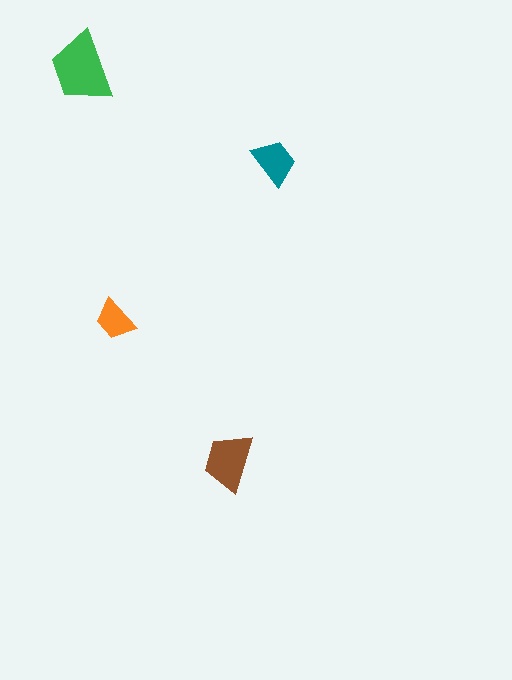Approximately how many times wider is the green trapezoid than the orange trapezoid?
About 1.5 times wider.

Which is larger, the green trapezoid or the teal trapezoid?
The green one.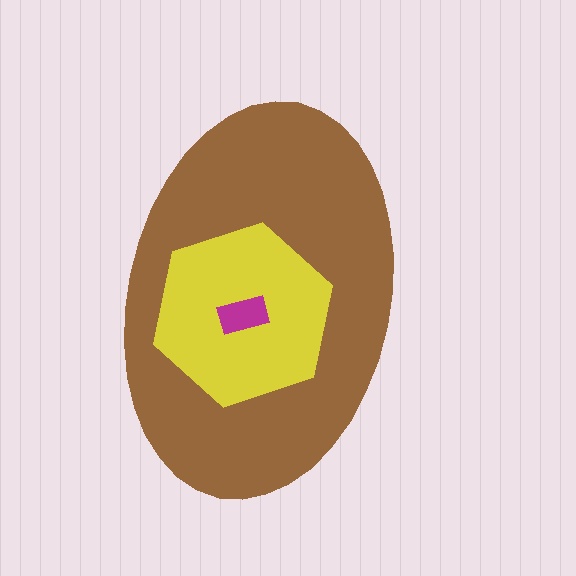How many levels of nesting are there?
3.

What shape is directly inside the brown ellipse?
The yellow hexagon.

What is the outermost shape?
The brown ellipse.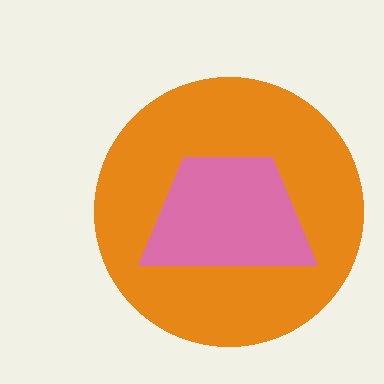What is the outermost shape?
The orange circle.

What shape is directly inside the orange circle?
The pink trapezoid.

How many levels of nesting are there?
2.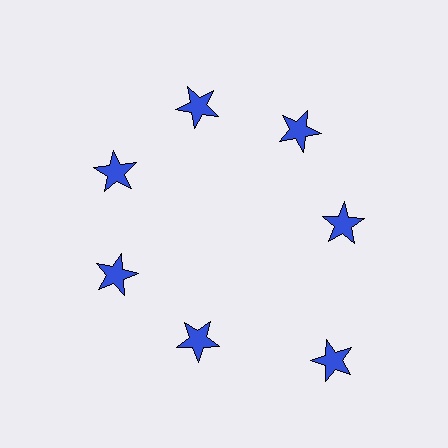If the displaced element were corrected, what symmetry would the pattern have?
It would have 7-fold rotational symmetry — the pattern would map onto itself every 51 degrees.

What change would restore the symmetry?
The symmetry would be restored by moving it inward, back onto the ring so that all 7 stars sit at equal angles and equal distance from the center.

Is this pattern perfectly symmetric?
No. The 7 blue stars are arranged in a ring, but one element near the 5 o'clock position is pushed outward from the center, breaking the 7-fold rotational symmetry.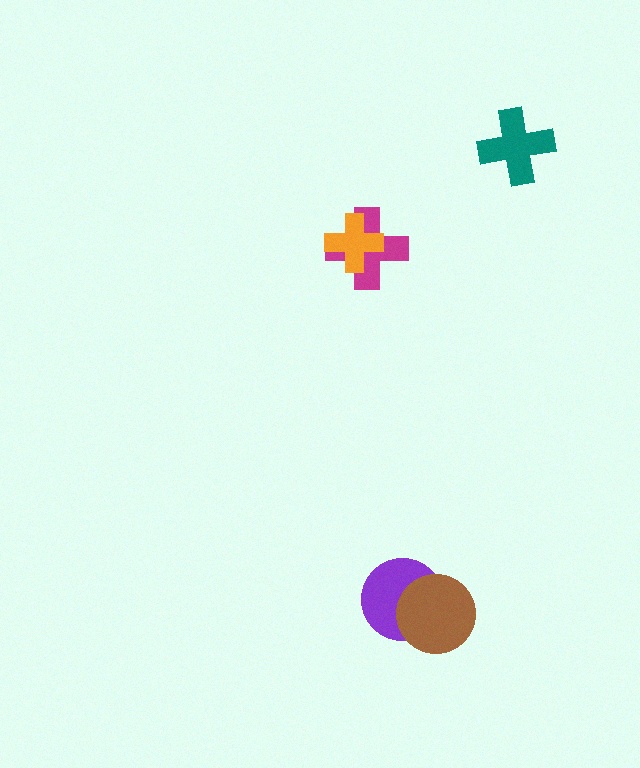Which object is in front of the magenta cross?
The orange cross is in front of the magenta cross.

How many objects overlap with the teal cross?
0 objects overlap with the teal cross.